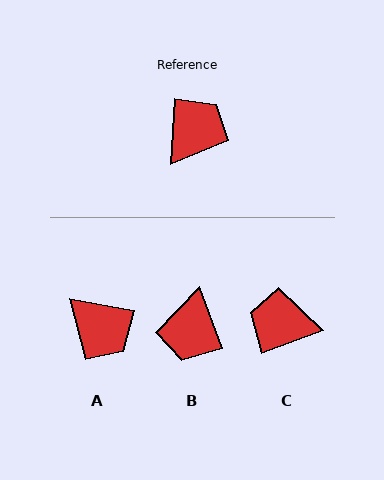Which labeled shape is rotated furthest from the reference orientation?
B, about 156 degrees away.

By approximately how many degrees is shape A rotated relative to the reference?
Approximately 97 degrees clockwise.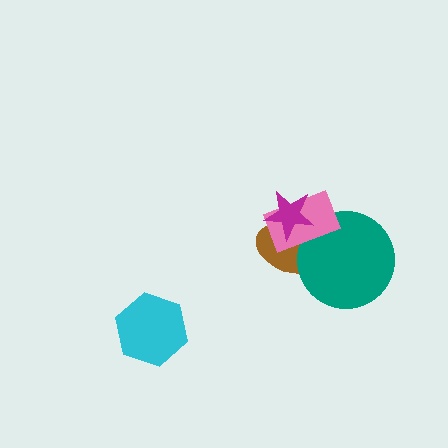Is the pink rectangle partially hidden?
Yes, it is partially covered by another shape.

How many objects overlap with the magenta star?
2 objects overlap with the magenta star.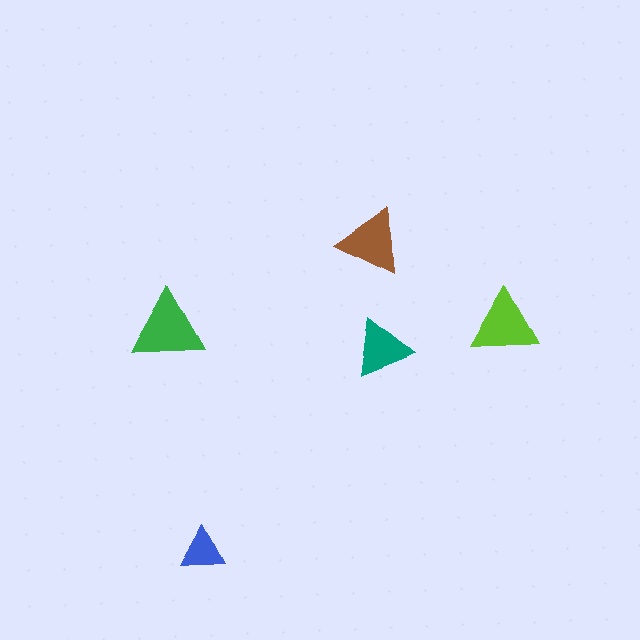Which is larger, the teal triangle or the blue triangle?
The teal one.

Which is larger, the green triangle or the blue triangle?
The green one.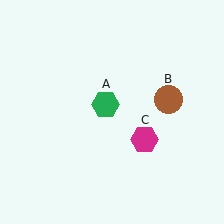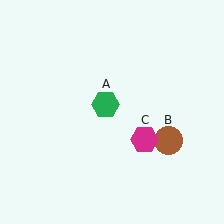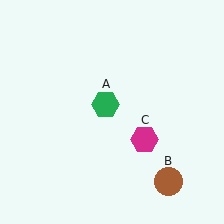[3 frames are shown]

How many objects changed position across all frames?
1 object changed position: brown circle (object B).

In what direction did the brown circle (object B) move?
The brown circle (object B) moved down.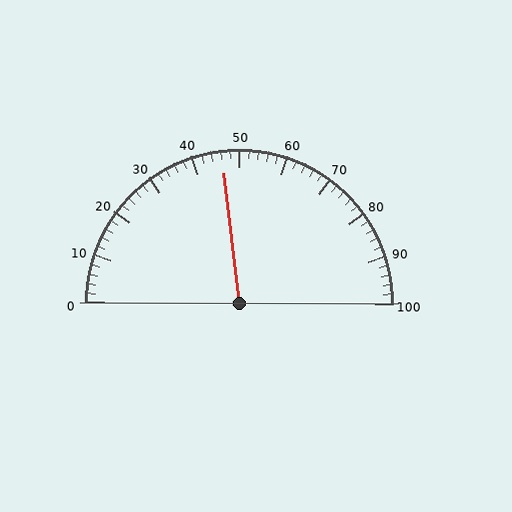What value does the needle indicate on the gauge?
The needle indicates approximately 46.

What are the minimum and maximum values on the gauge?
The gauge ranges from 0 to 100.